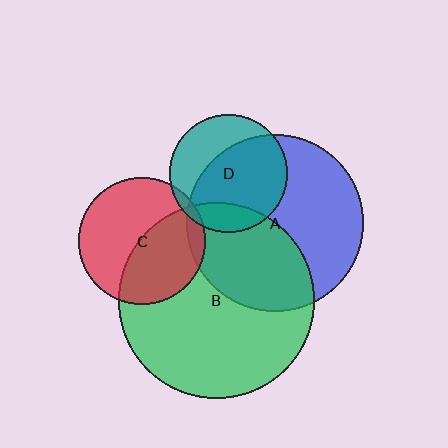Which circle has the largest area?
Circle B (green).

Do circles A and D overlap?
Yes.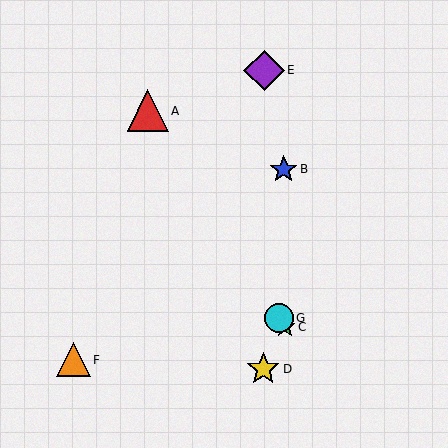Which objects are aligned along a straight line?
Objects A, C, G are aligned along a straight line.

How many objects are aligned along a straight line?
3 objects (A, C, G) are aligned along a straight line.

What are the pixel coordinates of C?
Object C is at (285, 327).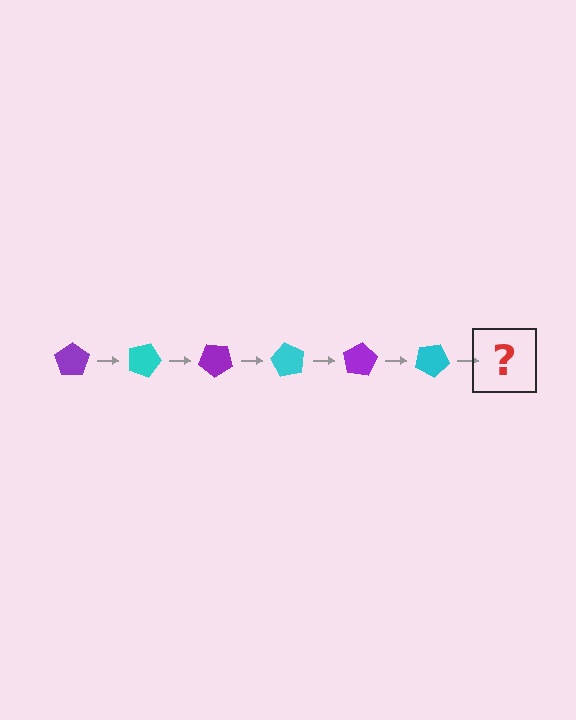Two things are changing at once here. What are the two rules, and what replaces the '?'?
The two rules are that it rotates 20 degrees each step and the color cycles through purple and cyan. The '?' should be a purple pentagon, rotated 120 degrees from the start.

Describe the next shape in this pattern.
It should be a purple pentagon, rotated 120 degrees from the start.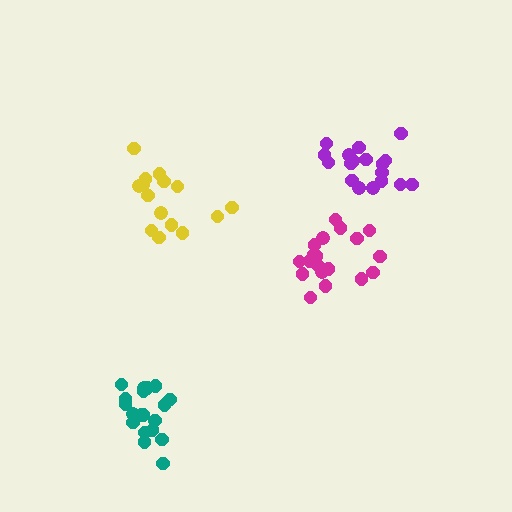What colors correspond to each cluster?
The clusters are colored: purple, magenta, teal, yellow.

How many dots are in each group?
Group 1: 18 dots, Group 2: 19 dots, Group 3: 19 dots, Group 4: 15 dots (71 total).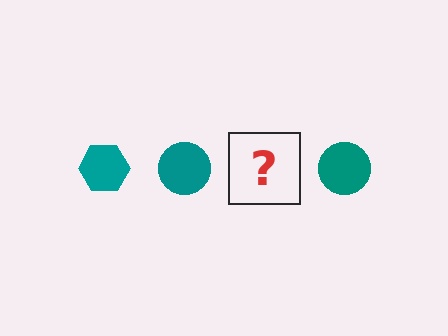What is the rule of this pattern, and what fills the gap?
The rule is that the pattern cycles through hexagon, circle shapes in teal. The gap should be filled with a teal hexagon.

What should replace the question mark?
The question mark should be replaced with a teal hexagon.